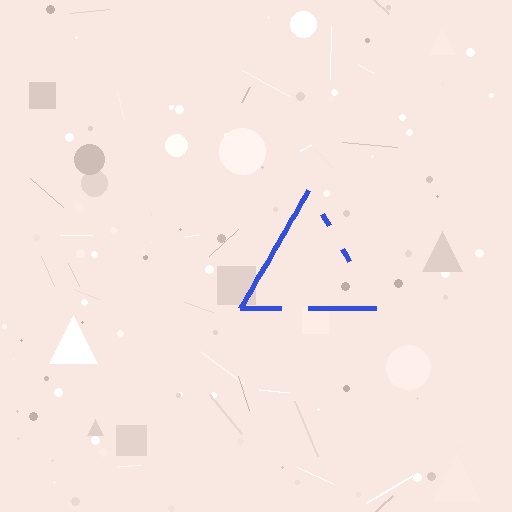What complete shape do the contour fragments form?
The contour fragments form a triangle.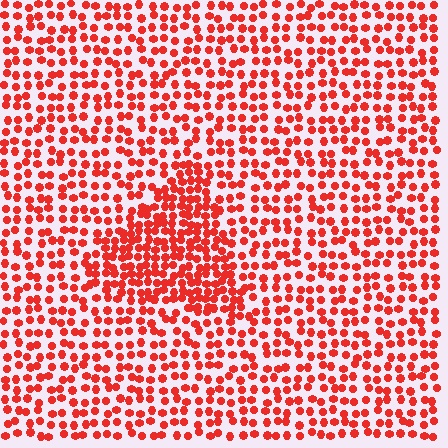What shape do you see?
I see a triangle.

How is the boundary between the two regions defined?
The boundary is defined by a change in element density (approximately 1.8x ratio). All elements are the same color, size, and shape.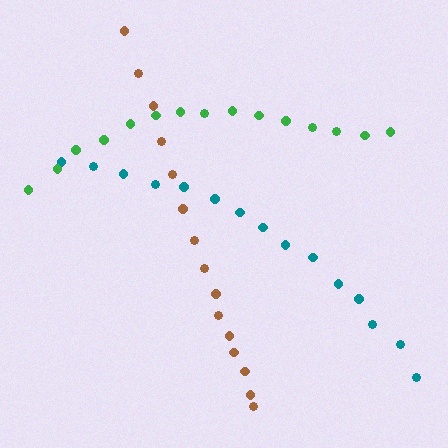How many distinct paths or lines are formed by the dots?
There are 3 distinct paths.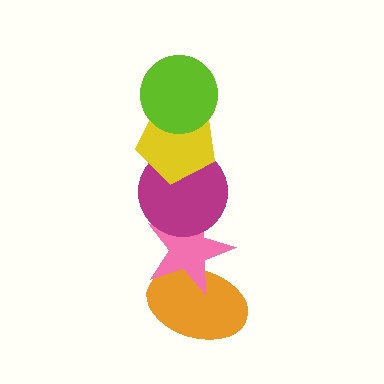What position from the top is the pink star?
The pink star is 4th from the top.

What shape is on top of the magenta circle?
The yellow pentagon is on top of the magenta circle.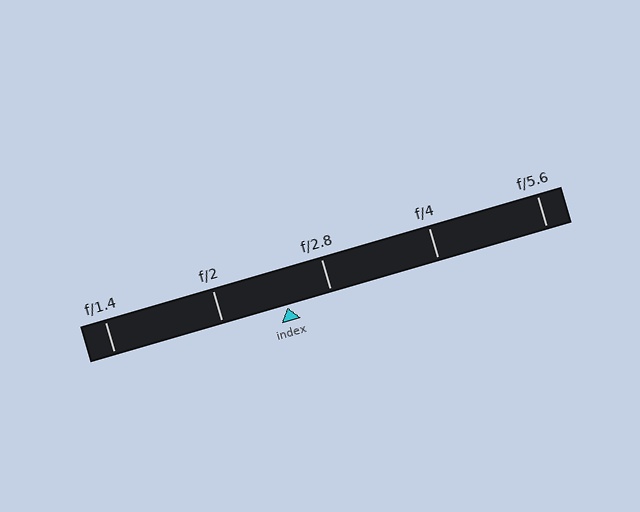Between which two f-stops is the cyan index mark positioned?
The index mark is between f/2 and f/2.8.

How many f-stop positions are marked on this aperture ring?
There are 5 f-stop positions marked.